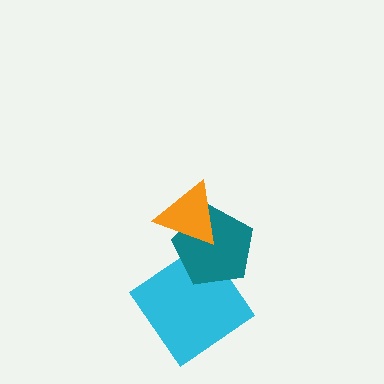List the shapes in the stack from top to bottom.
From top to bottom: the orange triangle, the teal pentagon, the cyan diamond.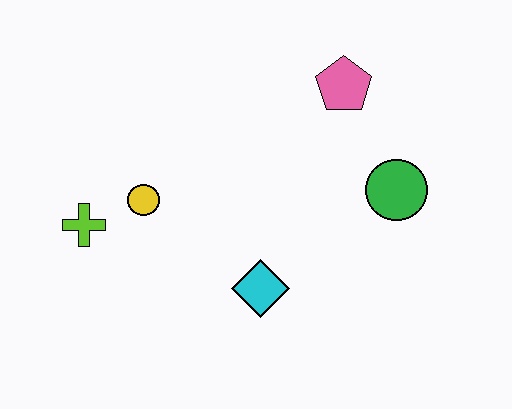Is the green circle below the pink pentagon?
Yes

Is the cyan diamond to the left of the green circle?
Yes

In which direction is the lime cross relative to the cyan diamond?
The lime cross is to the left of the cyan diamond.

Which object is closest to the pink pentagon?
The green circle is closest to the pink pentagon.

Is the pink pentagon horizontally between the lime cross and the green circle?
Yes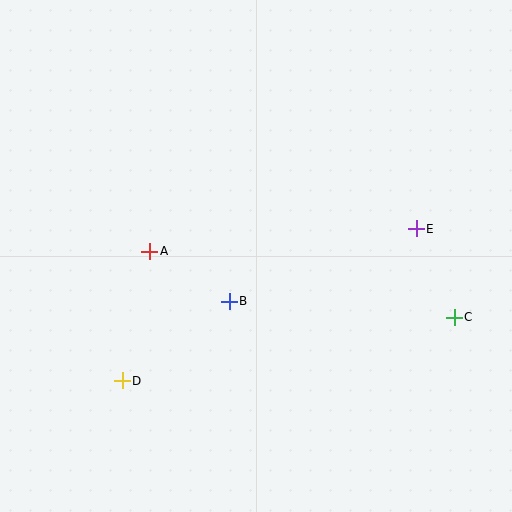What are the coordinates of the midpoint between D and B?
The midpoint between D and B is at (176, 341).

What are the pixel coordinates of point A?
Point A is at (150, 251).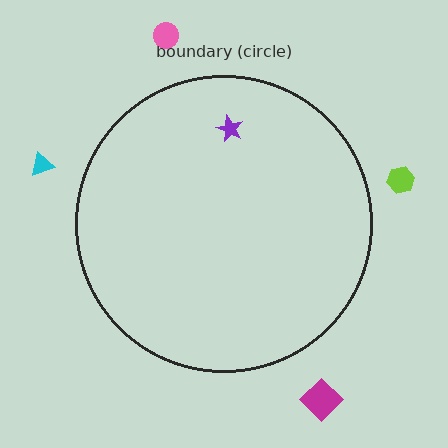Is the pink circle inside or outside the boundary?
Outside.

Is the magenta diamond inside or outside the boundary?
Outside.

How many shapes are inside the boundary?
1 inside, 4 outside.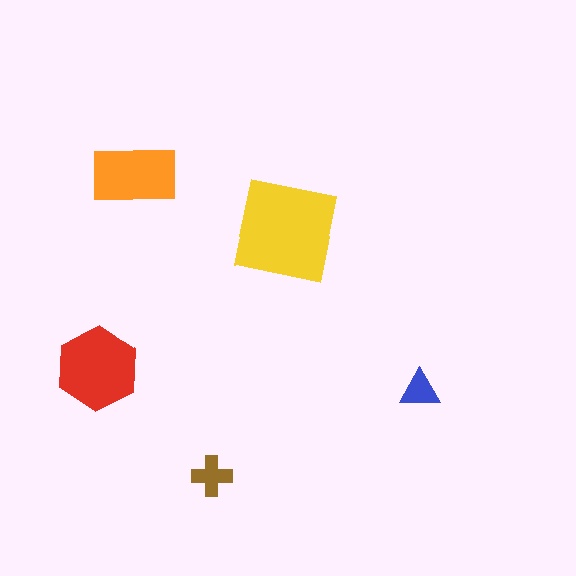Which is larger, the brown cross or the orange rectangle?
The orange rectangle.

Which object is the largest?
The yellow square.